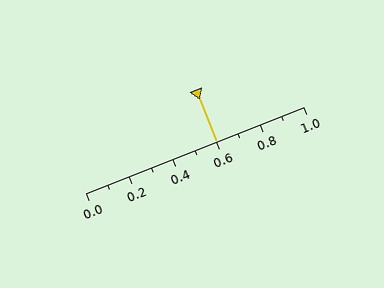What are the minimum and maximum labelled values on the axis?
The axis runs from 0.0 to 1.0.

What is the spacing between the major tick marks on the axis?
The major ticks are spaced 0.2 apart.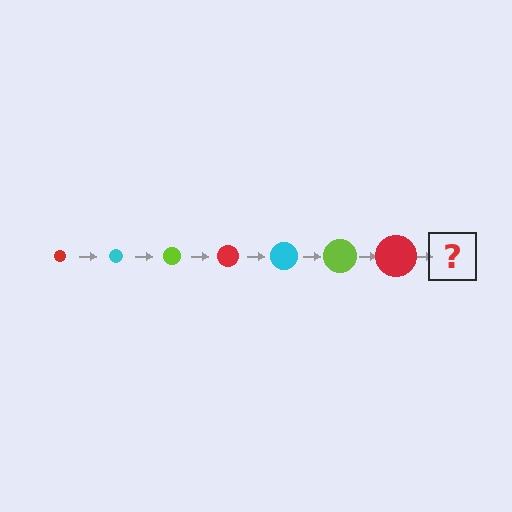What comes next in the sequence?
The next element should be a cyan circle, larger than the previous one.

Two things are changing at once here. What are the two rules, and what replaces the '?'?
The two rules are that the circle grows larger each step and the color cycles through red, cyan, and lime. The '?' should be a cyan circle, larger than the previous one.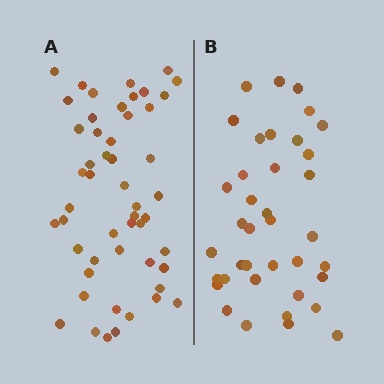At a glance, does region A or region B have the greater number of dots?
Region A (the left region) has more dots.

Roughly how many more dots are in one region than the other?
Region A has approximately 15 more dots than region B.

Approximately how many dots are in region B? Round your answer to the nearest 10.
About 40 dots. (The exact count is 38, which rounds to 40.)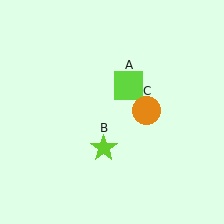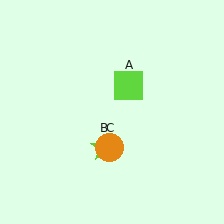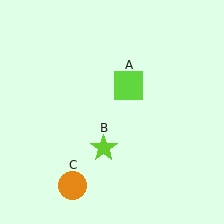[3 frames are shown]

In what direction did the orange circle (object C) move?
The orange circle (object C) moved down and to the left.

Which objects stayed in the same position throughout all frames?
Lime square (object A) and lime star (object B) remained stationary.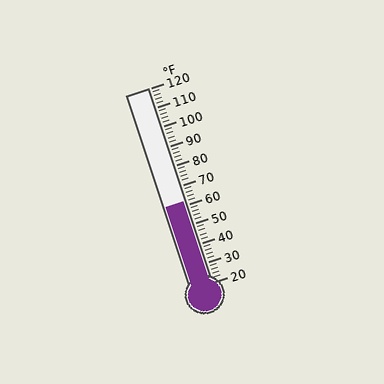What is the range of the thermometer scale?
The thermometer scale ranges from 20°F to 120°F.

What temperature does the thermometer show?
The thermometer shows approximately 62°F.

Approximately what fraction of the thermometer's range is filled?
The thermometer is filled to approximately 40% of its range.